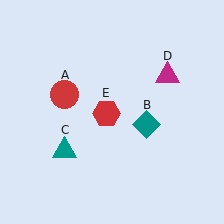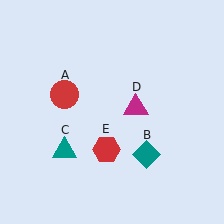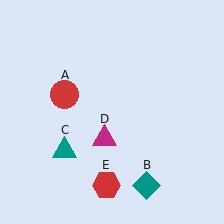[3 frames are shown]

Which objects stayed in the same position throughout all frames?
Red circle (object A) and teal triangle (object C) remained stationary.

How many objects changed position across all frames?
3 objects changed position: teal diamond (object B), magenta triangle (object D), red hexagon (object E).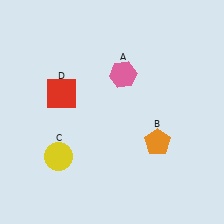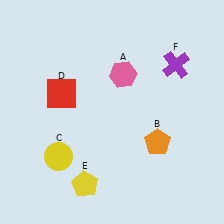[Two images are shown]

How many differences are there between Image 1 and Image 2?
There are 2 differences between the two images.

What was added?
A yellow pentagon (E), a purple cross (F) were added in Image 2.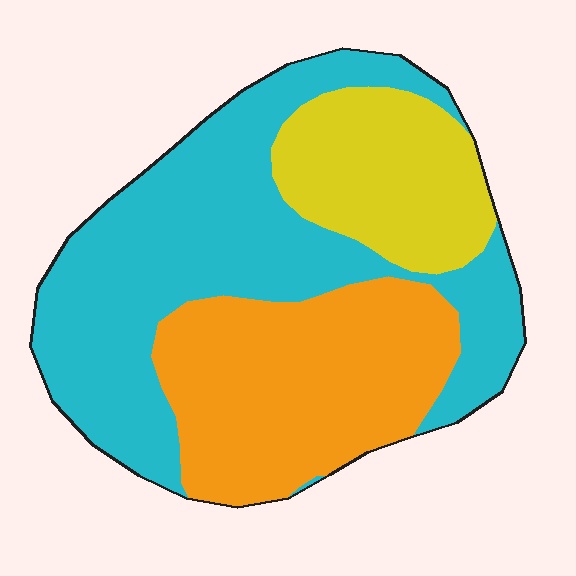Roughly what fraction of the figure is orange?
Orange takes up between a sixth and a third of the figure.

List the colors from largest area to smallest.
From largest to smallest: cyan, orange, yellow.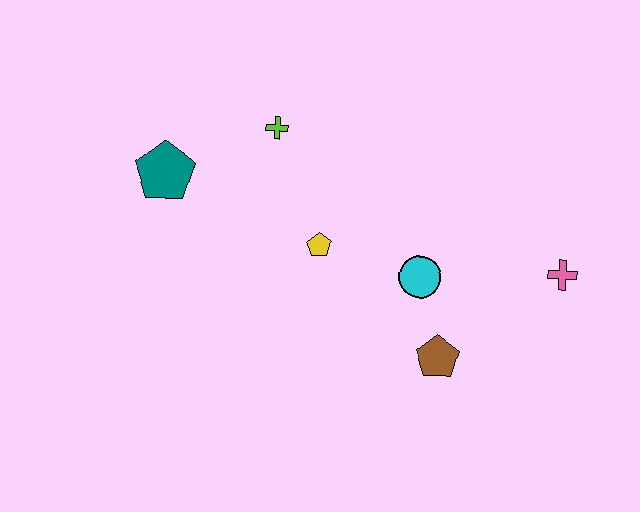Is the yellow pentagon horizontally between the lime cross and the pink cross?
Yes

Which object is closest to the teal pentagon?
The lime cross is closest to the teal pentagon.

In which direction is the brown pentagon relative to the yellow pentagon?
The brown pentagon is to the right of the yellow pentagon.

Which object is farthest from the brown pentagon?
The teal pentagon is farthest from the brown pentagon.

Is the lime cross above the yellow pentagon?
Yes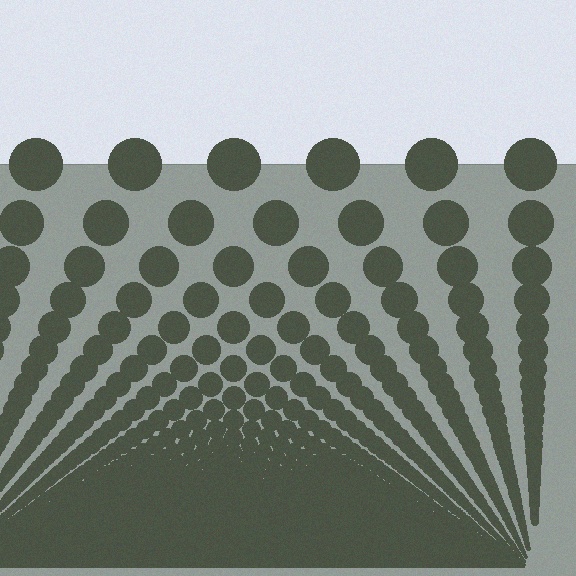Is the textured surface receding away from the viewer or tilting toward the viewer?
The surface appears to tilt toward the viewer. Texture elements get larger and sparser toward the top.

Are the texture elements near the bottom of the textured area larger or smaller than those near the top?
Smaller. The gradient is inverted — elements near the bottom are smaller and denser.